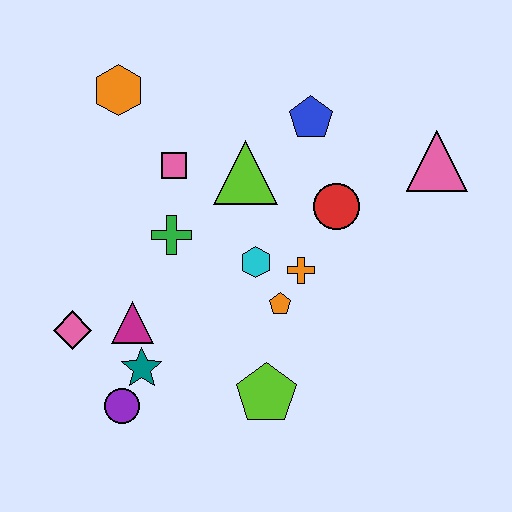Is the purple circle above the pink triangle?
No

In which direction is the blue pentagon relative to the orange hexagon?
The blue pentagon is to the right of the orange hexagon.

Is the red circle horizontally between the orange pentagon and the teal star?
No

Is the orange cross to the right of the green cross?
Yes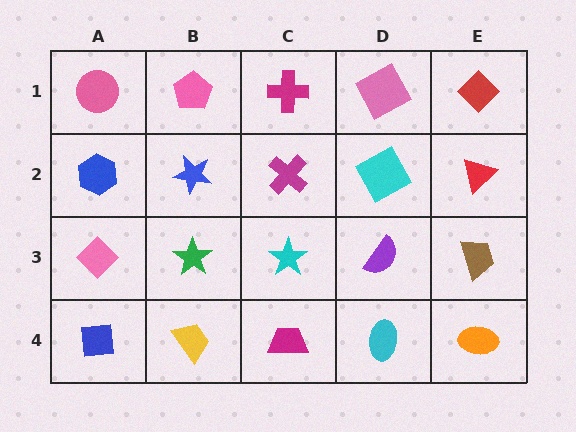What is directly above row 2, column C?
A magenta cross.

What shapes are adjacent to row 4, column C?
A cyan star (row 3, column C), a yellow trapezoid (row 4, column B), a cyan ellipse (row 4, column D).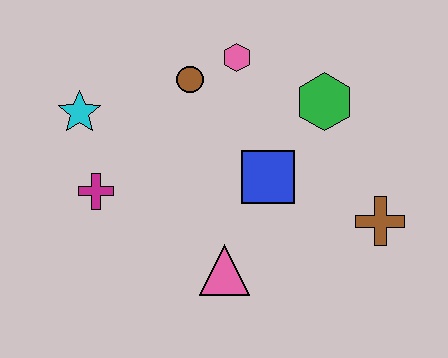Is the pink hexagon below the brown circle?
No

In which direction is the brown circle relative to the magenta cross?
The brown circle is above the magenta cross.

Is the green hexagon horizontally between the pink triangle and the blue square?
No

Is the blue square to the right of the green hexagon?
No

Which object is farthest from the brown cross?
The cyan star is farthest from the brown cross.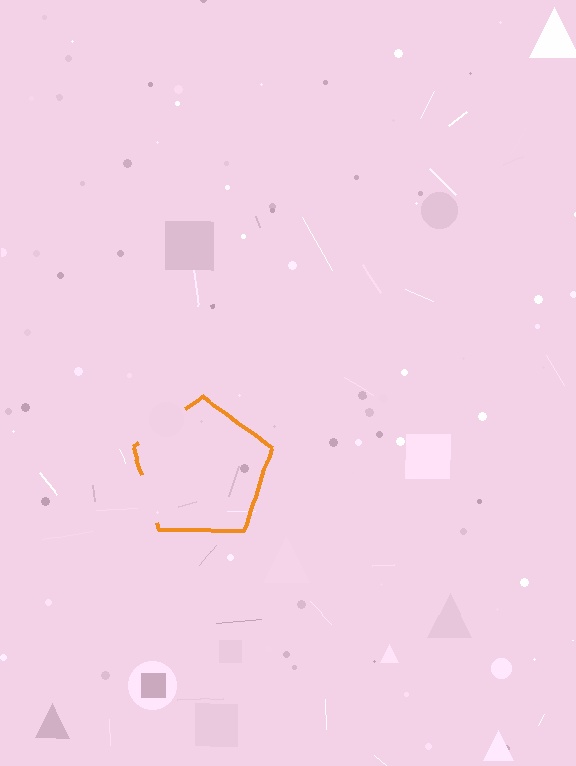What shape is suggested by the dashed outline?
The dashed outline suggests a pentagon.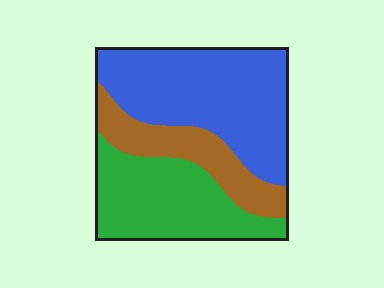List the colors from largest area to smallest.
From largest to smallest: blue, green, brown.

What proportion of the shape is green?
Green covers 33% of the shape.